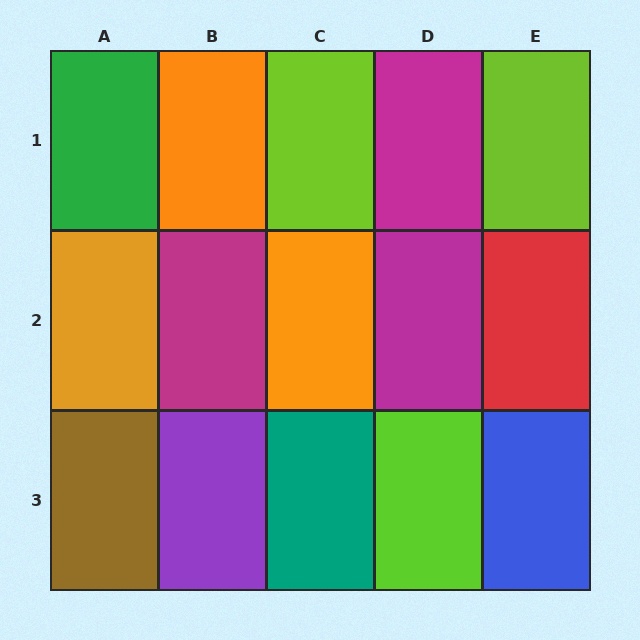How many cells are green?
1 cell is green.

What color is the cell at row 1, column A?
Green.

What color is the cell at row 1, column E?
Lime.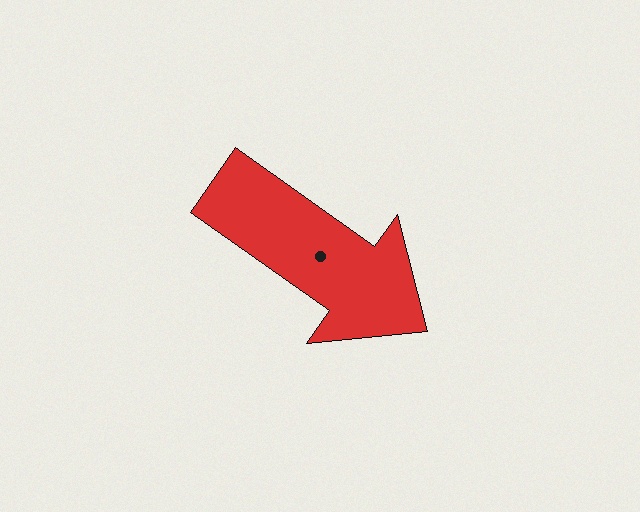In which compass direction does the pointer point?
Southeast.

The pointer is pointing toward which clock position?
Roughly 4 o'clock.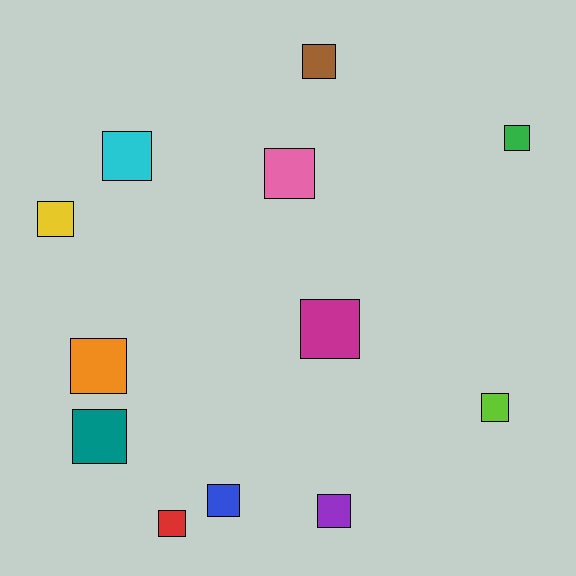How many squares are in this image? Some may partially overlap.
There are 12 squares.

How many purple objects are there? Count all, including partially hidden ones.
There is 1 purple object.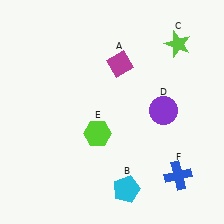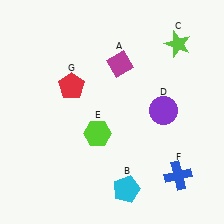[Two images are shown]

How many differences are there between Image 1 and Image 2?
There is 1 difference between the two images.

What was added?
A red pentagon (G) was added in Image 2.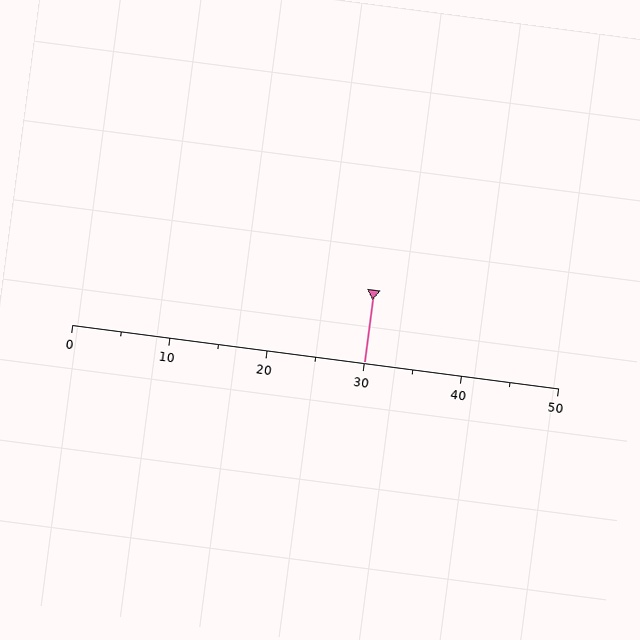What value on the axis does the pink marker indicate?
The marker indicates approximately 30.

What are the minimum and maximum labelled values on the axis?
The axis runs from 0 to 50.